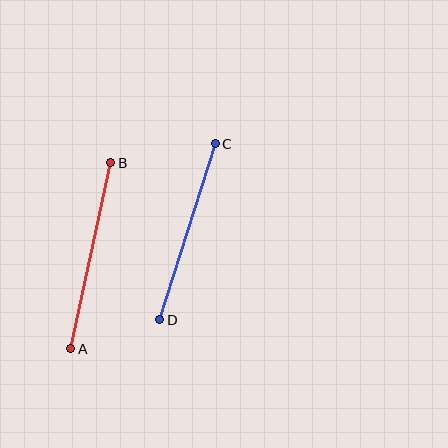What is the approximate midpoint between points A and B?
The midpoint is at approximately (91, 256) pixels.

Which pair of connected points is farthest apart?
Points A and B are farthest apart.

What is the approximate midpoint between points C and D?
The midpoint is at approximately (188, 232) pixels.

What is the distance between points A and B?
The distance is approximately 190 pixels.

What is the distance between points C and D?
The distance is approximately 184 pixels.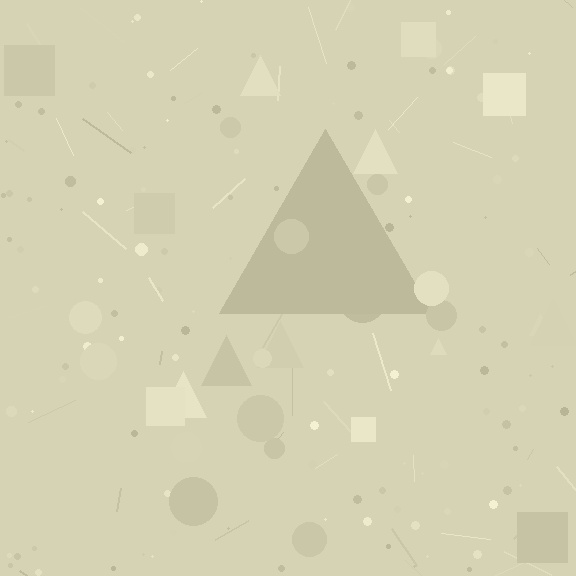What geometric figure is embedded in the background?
A triangle is embedded in the background.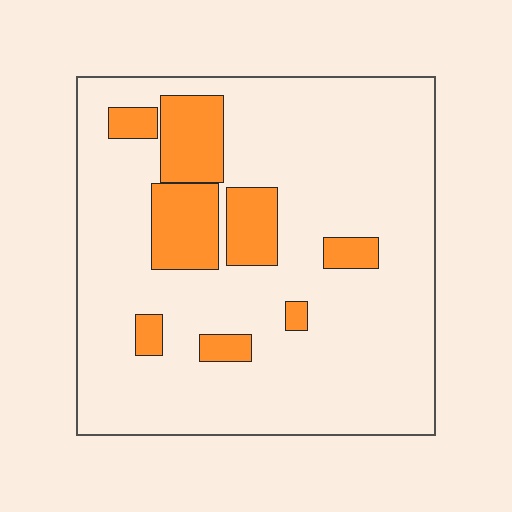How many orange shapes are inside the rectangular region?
8.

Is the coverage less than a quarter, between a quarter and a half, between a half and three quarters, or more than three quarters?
Less than a quarter.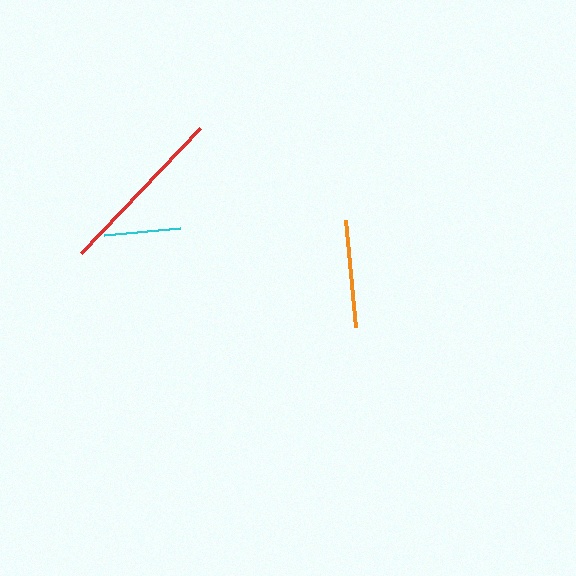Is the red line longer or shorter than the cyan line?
The red line is longer than the cyan line.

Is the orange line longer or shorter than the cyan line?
The orange line is longer than the cyan line.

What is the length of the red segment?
The red segment is approximately 173 pixels long.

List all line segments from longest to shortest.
From longest to shortest: red, orange, cyan.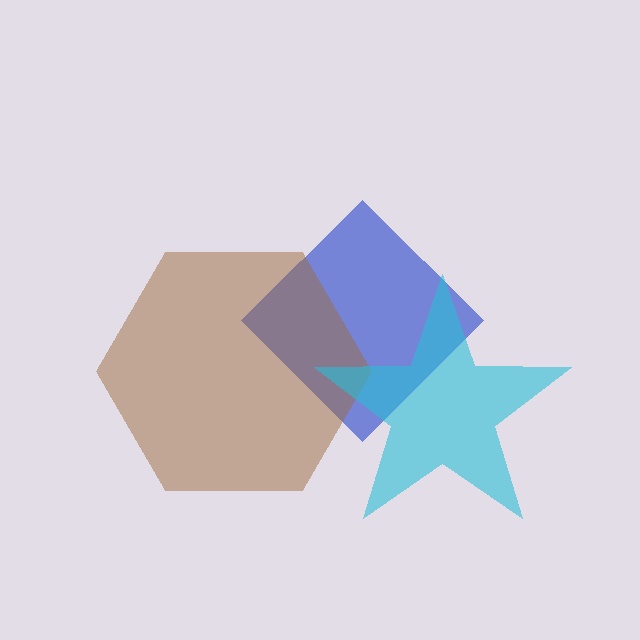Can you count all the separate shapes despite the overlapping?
Yes, there are 3 separate shapes.